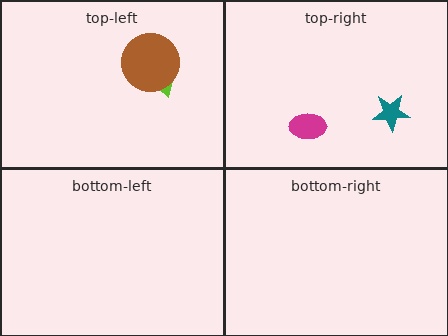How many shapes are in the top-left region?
2.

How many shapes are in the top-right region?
2.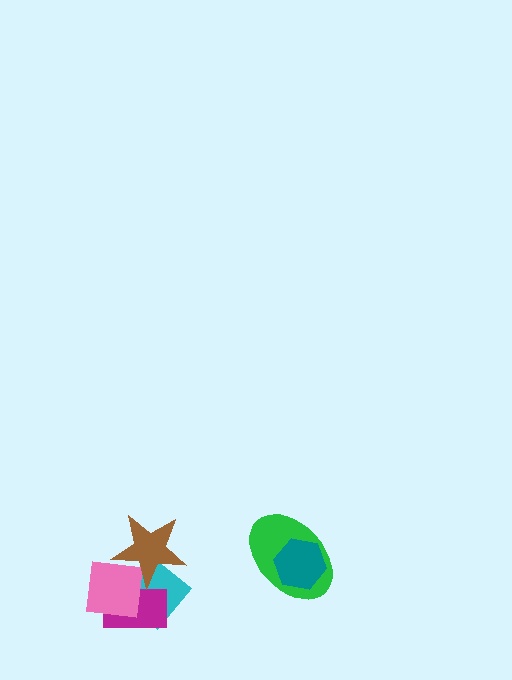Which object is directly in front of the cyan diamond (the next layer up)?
The magenta rectangle is directly in front of the cyan diamond.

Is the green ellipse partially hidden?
Yes, it is partially covered by another shape.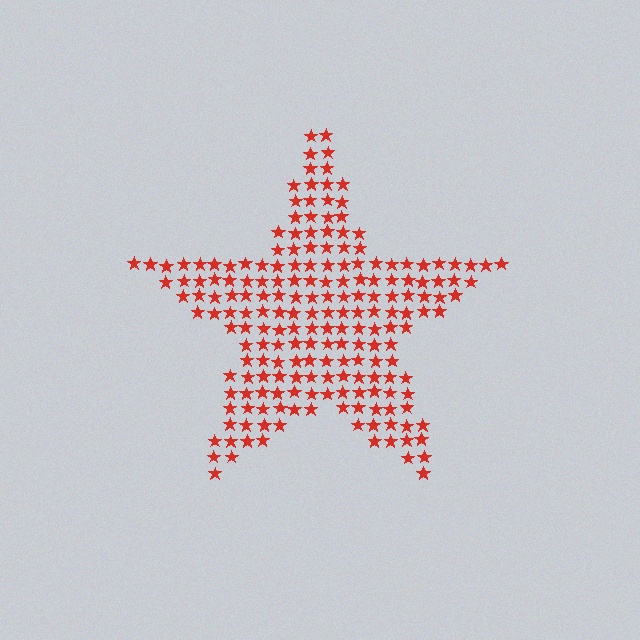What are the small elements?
The small elements are stars.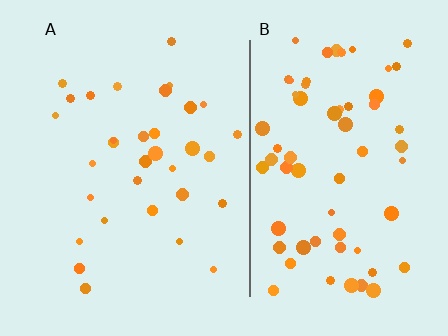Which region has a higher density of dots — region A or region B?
B (the right).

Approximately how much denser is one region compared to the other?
Approximately 2.0× — region B over region A.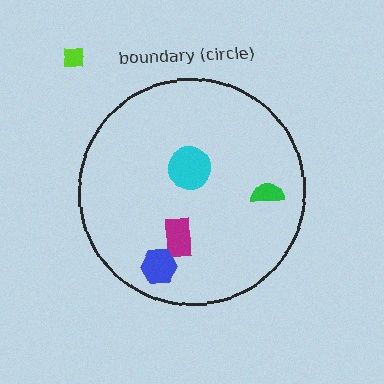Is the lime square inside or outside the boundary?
Outside.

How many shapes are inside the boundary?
4 inside, 1 outside.